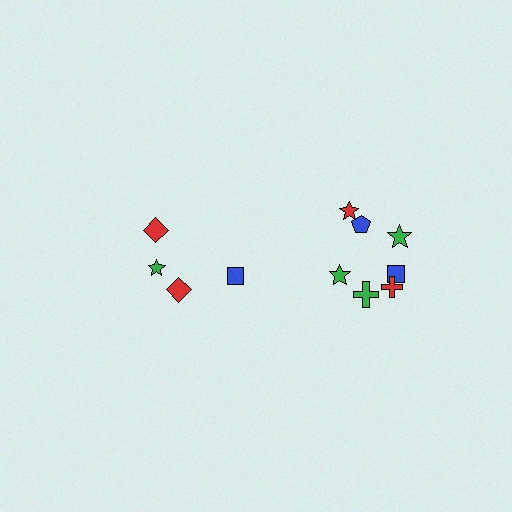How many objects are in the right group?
There are 7 objects.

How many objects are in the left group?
There are 4 objects.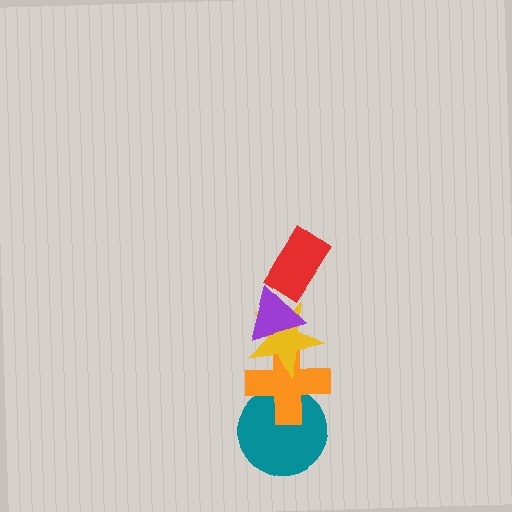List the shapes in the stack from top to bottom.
From top to bottom: the red rectangle, the purple triangle, the yellow star, the orange cross, the teal circle.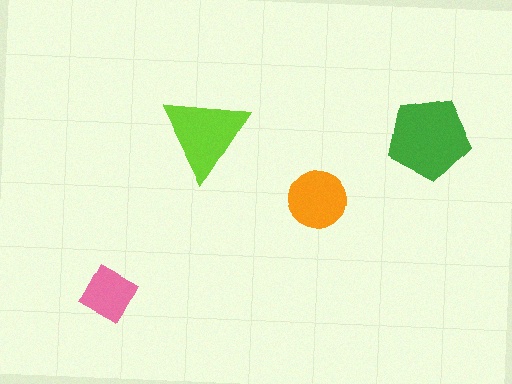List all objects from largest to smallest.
The green pentagon, the lime triangle, the orange circle, the pink diamond.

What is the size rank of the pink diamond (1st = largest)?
4th.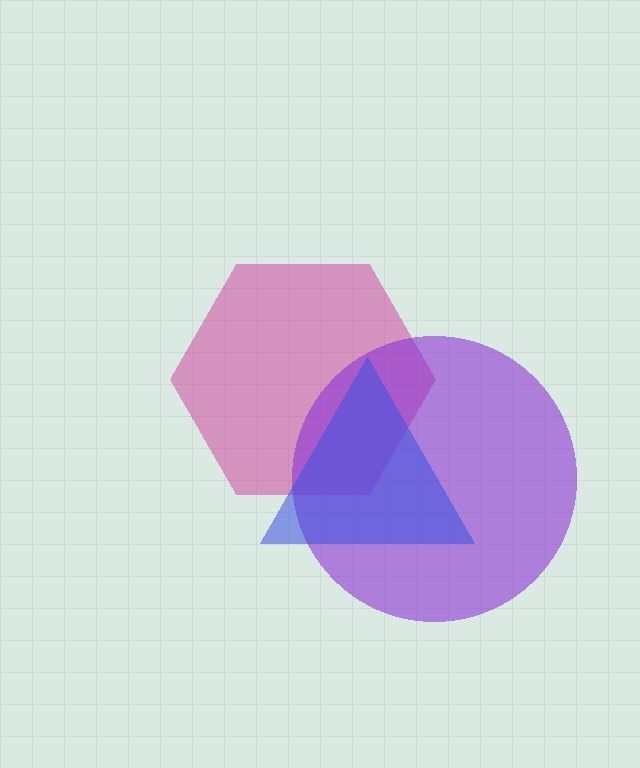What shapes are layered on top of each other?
The layered shapes are: a magenta hexagon, a purple circle, a blue triangle.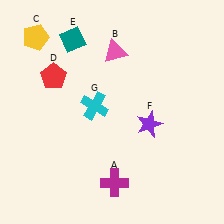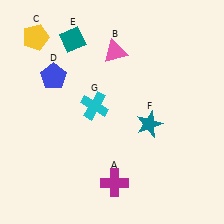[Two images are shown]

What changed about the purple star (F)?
In Image 1, F is purple. In Image 2, it changed to teal.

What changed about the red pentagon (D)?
In Image 1, D is red. In Image 2, it changed to blue.